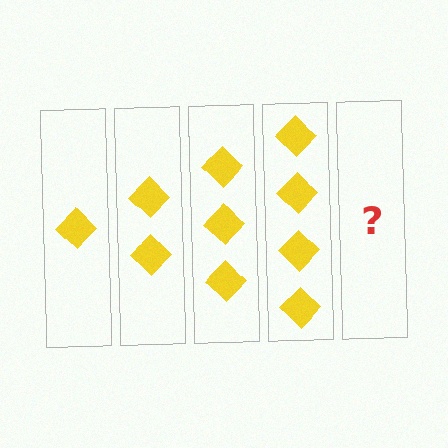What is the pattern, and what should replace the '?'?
The pattern is that each step adds one more diamond. The '?' should be 5 diamonds.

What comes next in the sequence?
The next element should be 5 diamonds.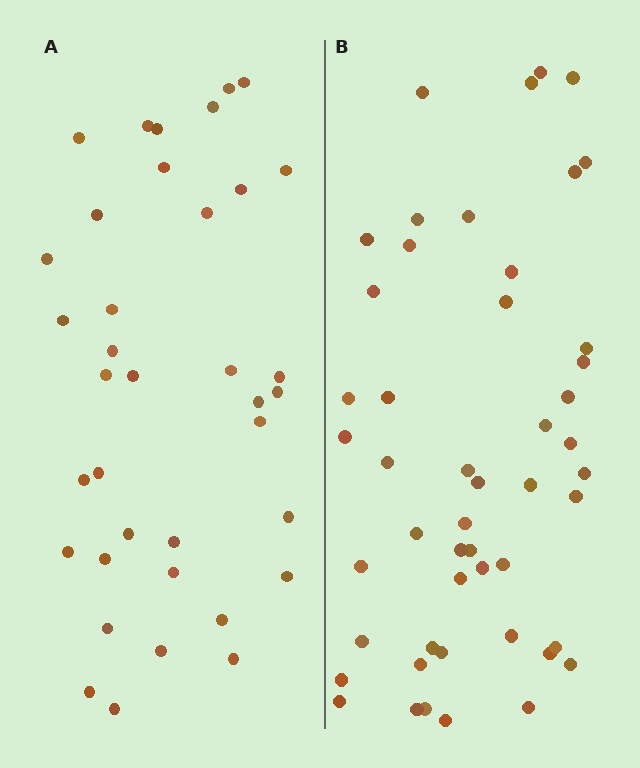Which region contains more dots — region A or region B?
Region B (the right region) has more dots.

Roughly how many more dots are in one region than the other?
Region B has roughly 12 or so more dots than region A.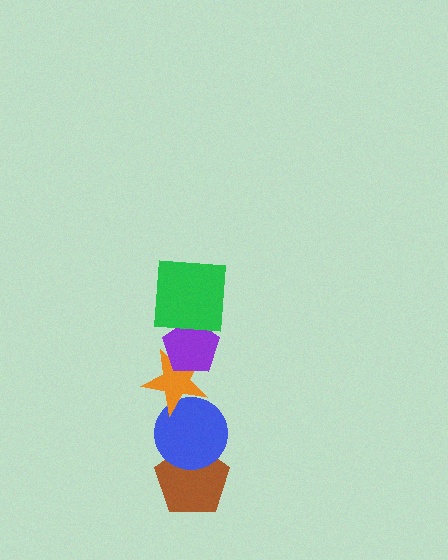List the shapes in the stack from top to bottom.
From top to bottom: the green square, the purple pentagon, the orange star, the blue circle, the brown pentagon.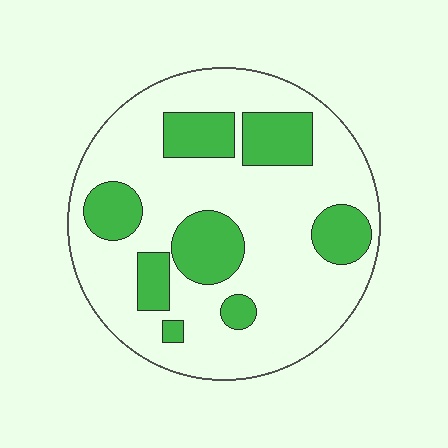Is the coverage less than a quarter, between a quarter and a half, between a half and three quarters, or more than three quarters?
Between a quarter and a half.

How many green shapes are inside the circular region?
8.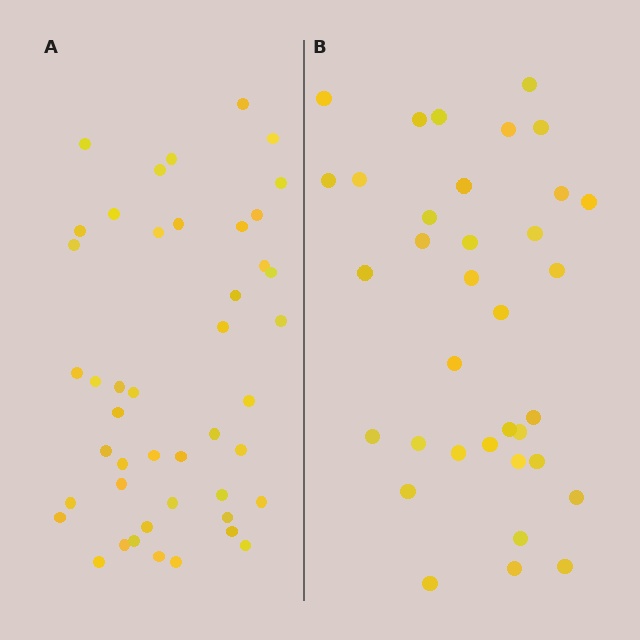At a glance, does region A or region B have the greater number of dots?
Region A (the left region) has more dots.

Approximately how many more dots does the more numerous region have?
Region A has roughly 10 or so more dots than region B.